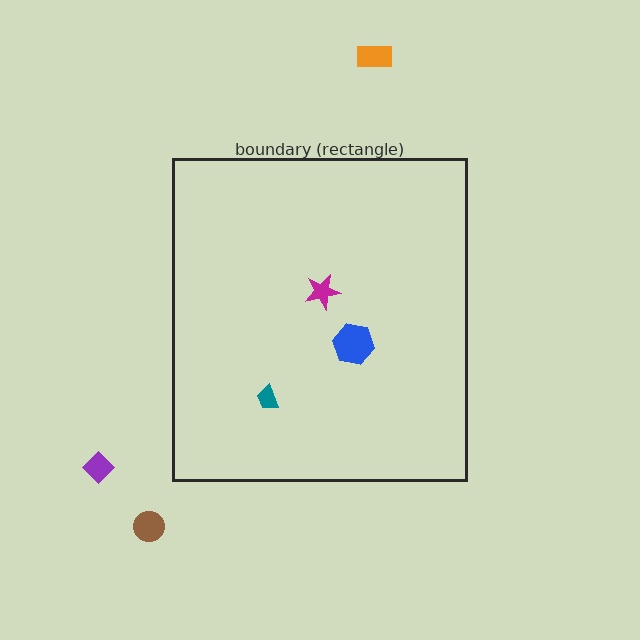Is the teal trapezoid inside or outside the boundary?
Inside.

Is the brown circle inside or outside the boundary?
Outside.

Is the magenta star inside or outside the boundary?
Inside.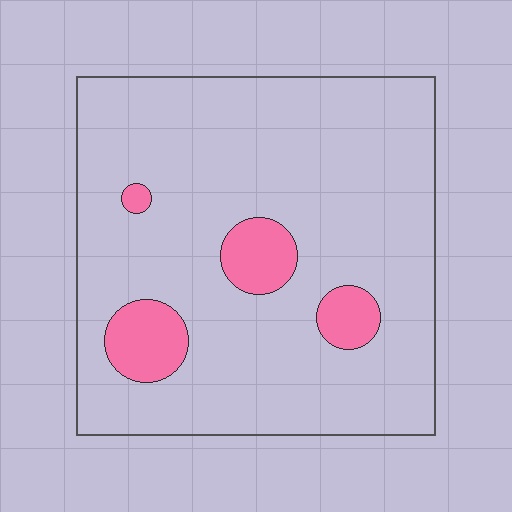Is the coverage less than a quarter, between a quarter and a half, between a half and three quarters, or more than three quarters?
Less than a quarter.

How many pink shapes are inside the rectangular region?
4.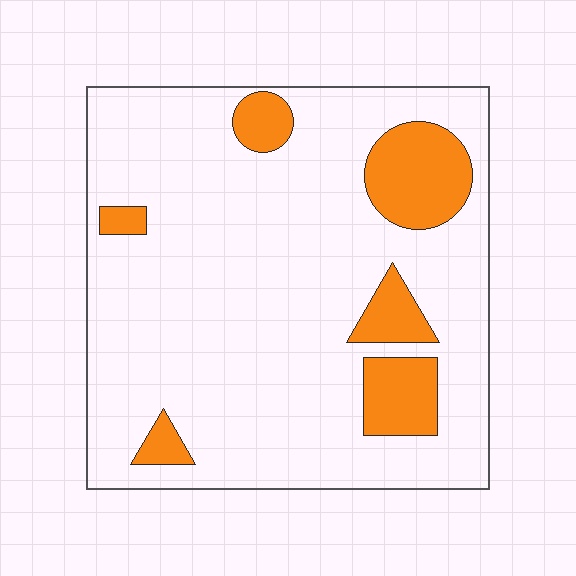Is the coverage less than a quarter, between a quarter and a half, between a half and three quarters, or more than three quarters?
Less than a quarter.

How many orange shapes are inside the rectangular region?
6.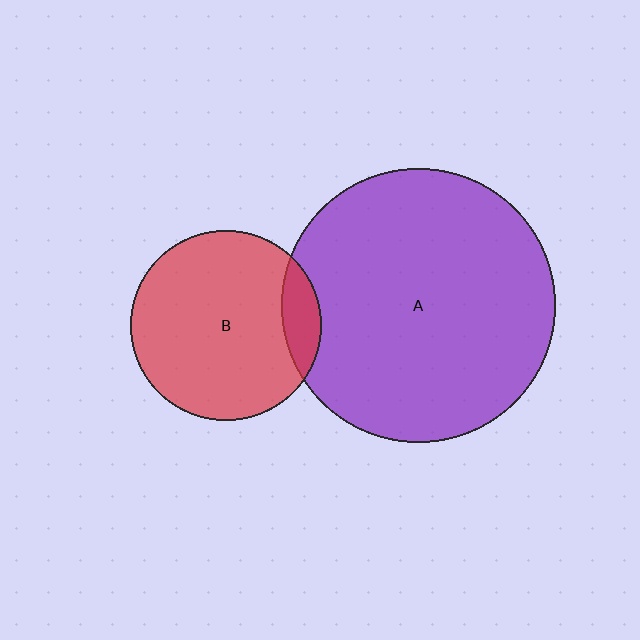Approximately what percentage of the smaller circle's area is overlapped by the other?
Approximately 10%.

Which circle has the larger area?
Circle A (purple).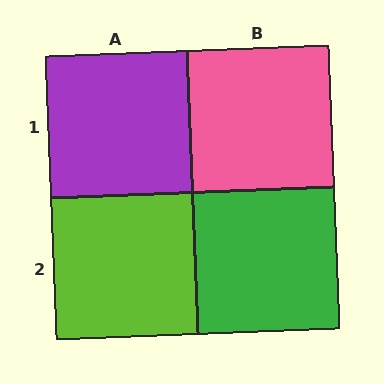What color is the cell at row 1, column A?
Purple.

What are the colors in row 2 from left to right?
Lime, green.